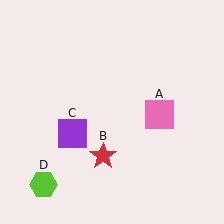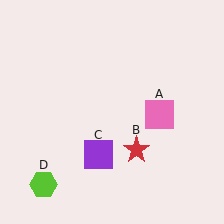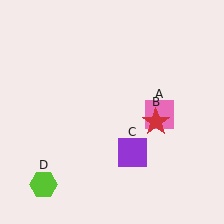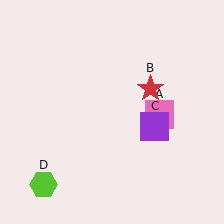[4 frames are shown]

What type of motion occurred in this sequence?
The red star (object B), purple square (object C) rotated counterclockwise around the center of the scene.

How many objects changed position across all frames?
2 objects changed position: red star (object B), purple square (object C).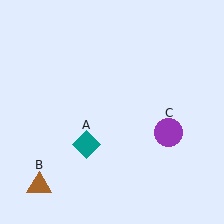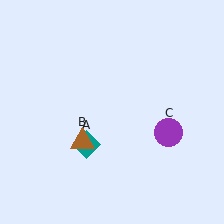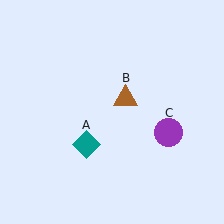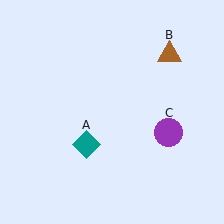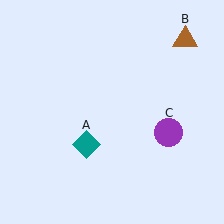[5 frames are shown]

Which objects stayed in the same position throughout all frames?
Teal diamond (object A) and purple circle (object C) remained stationary.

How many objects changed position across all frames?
1 object changed position: brown triangle (object B).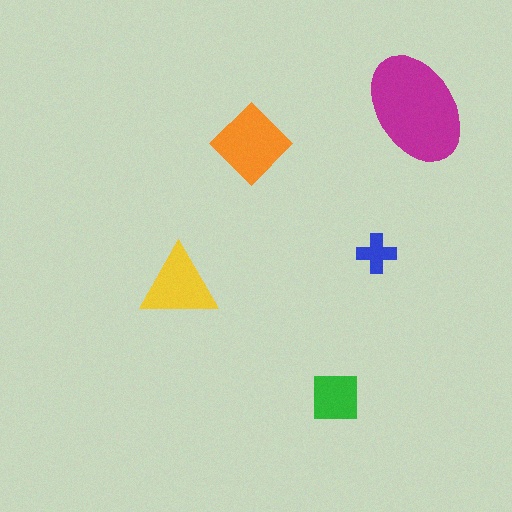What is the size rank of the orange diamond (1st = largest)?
2nd.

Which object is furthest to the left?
The yellow triangle is leftmost.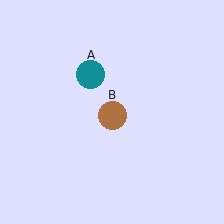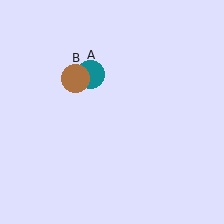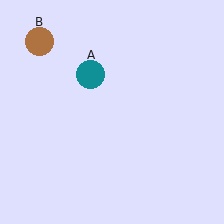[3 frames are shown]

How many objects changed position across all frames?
1 object changed position: brown circle (object B).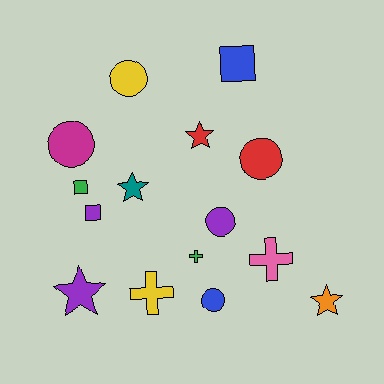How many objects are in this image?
There are 15 objects.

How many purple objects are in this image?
There are 3 purple objects.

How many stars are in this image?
There are 4 stars.